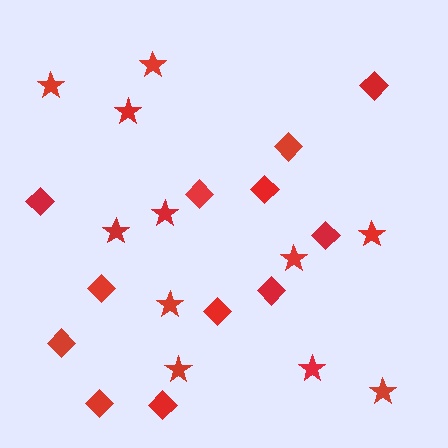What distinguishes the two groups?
There are 2 groups: one group of stars (11) and one group of diamonds (12).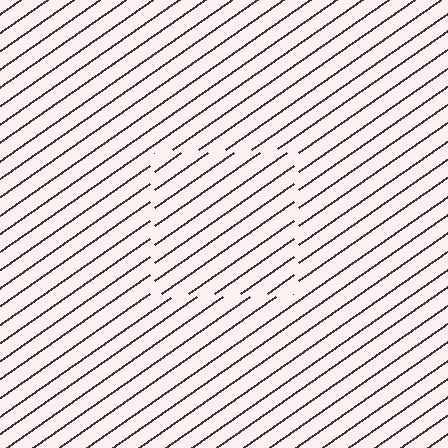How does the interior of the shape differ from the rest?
The interior of the shape contains the same grating, shifted by half a period — the contour is defined by the phase discontinuity where line-ends from the inner and outer gratings abut.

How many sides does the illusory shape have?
4 sides — the line-ends trace a square.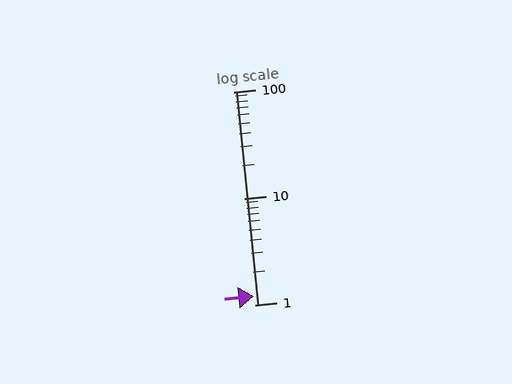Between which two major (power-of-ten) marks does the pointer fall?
The pointer is between 1 and 10.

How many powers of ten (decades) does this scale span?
The scale spans 2 decades, from 1 to 100.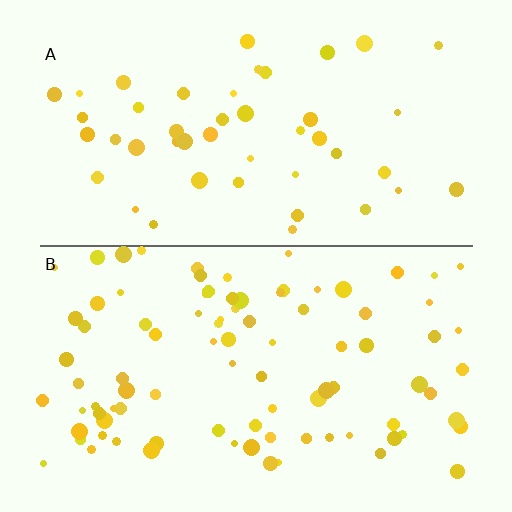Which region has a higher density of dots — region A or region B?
B (the bottom).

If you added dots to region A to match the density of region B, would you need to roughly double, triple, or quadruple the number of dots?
Approximately double.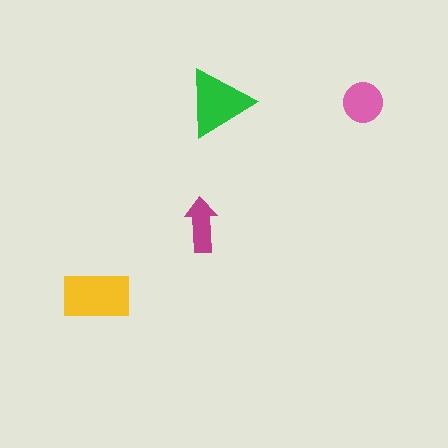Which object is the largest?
The yellow rectangle.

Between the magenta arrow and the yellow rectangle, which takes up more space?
The yellow rectangle.